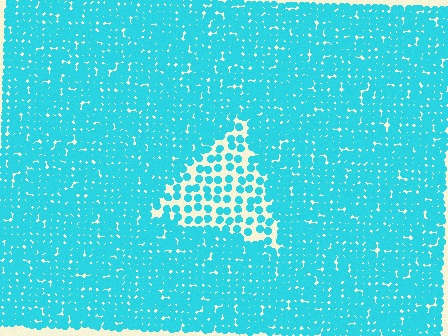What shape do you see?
I see a triangle.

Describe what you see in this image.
The image contains small cyan elements arranged at two different densities. A triangle-shaped region is visible where the elements are less densely packed than the surrounding area.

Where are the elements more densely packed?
The elements are more densely packed outside the triangle boundary.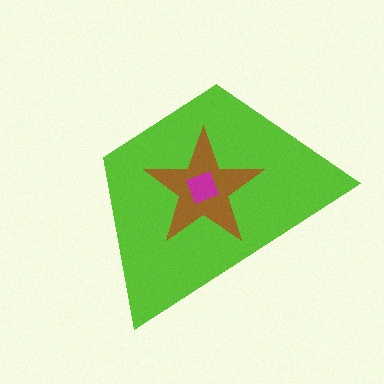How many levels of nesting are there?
3.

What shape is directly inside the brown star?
The magenta square.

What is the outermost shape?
The lime trapezoid.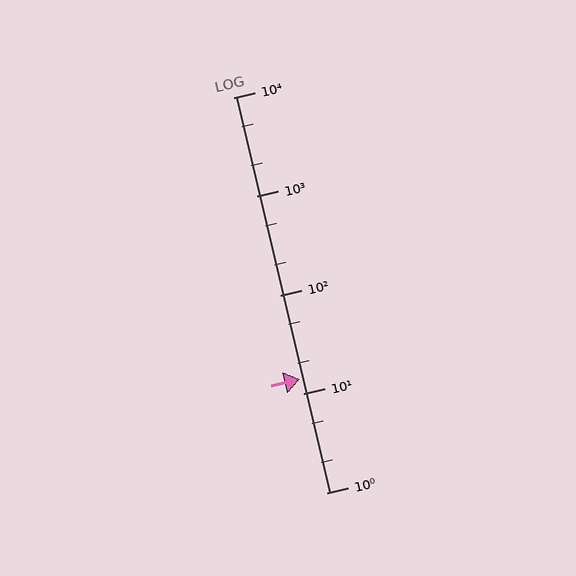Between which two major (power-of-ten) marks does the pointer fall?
The pointer is between 10 and 100.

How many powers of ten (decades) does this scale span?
The scale spans 4 decades, from 1 to 10000.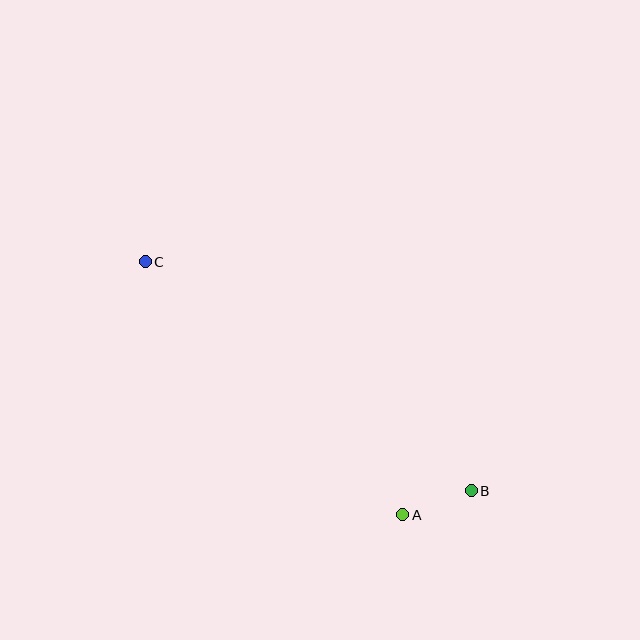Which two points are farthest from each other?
Points B and C are farthest from each other.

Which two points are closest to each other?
Points A and B are closest to each other.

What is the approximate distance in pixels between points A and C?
The distance between A and C is approximately 361 pixels.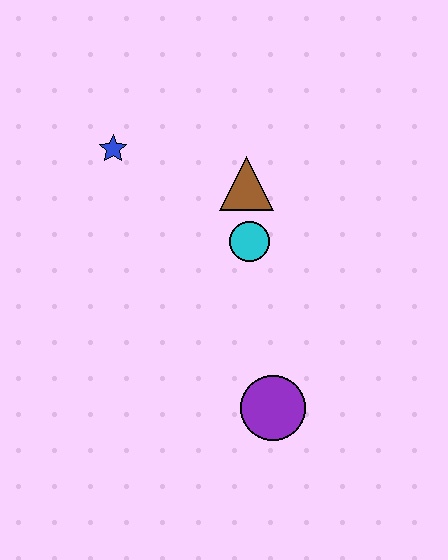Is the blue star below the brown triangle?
No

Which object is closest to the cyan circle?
The brown triangle is closest to the cyan circle.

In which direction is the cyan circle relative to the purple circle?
The cyan circle is above the purple circle.